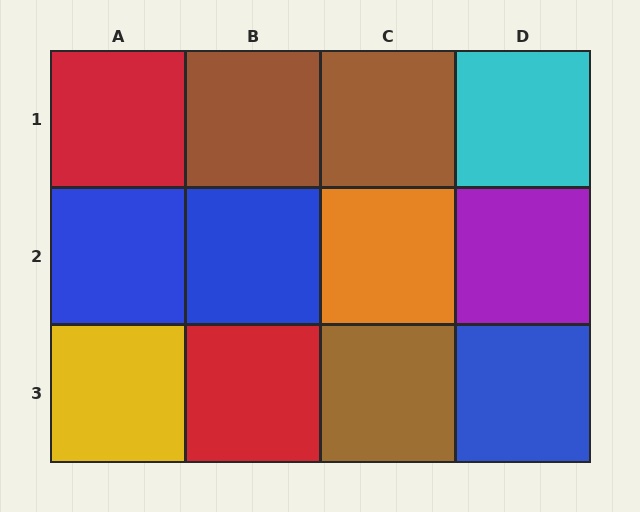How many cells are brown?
3 cells are brown.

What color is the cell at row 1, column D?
Cyan.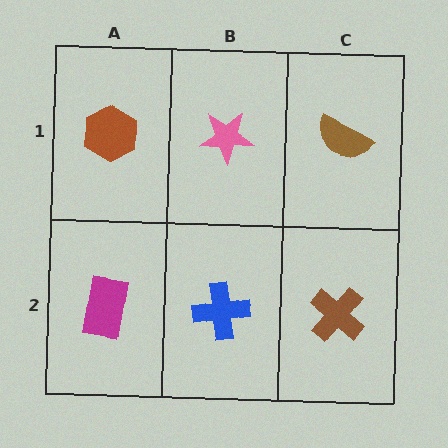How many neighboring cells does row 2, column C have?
2.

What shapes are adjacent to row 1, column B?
A blue cross (row 2, column B), a brown hexagon (row 1, column A), a brown semicircle (row 1, column C).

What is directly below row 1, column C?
A brown cross.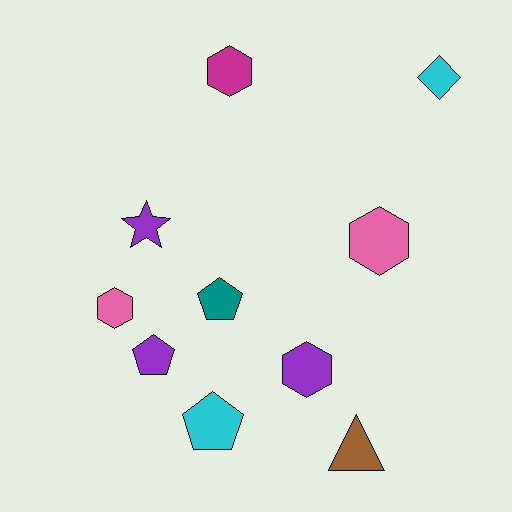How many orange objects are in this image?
There are no orange objects.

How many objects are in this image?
There are 10 objects.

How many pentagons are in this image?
There are 3 pentagons.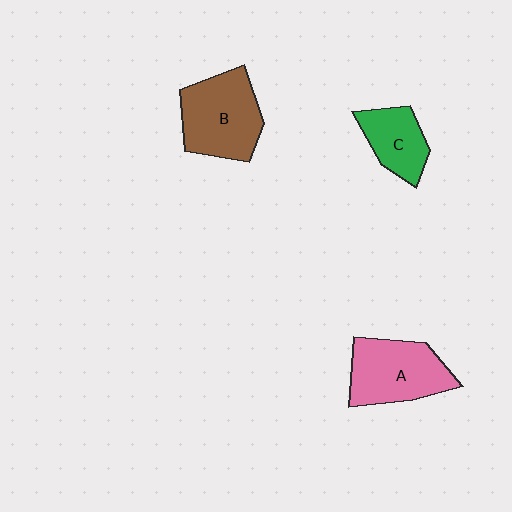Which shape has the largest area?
Shape B (brown).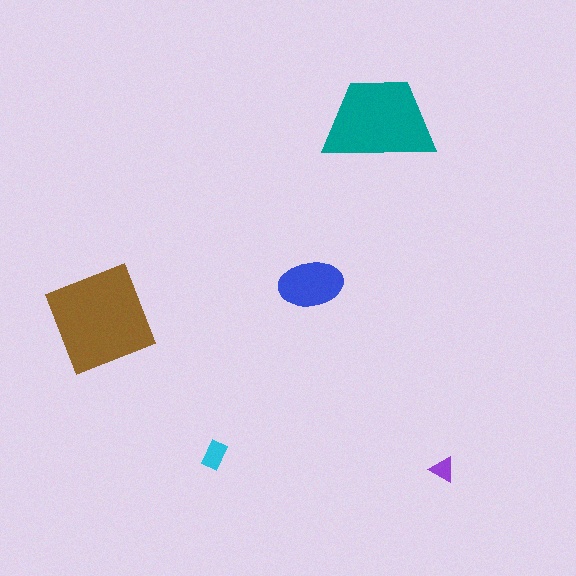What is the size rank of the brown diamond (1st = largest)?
1st.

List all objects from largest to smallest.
The brown diamond, the teal trapezoid, the blue ellipse, the cyan rectangle, the purple triangle.